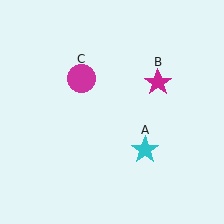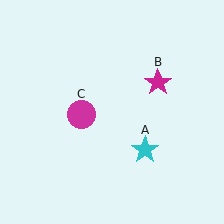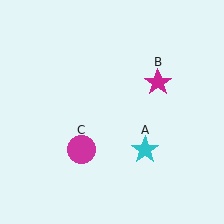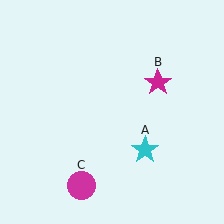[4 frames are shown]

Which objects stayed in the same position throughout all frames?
Cyan star (object A) and magenta star (object B) remained stationary.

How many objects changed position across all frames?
1 object changed position: magenta circle (object C).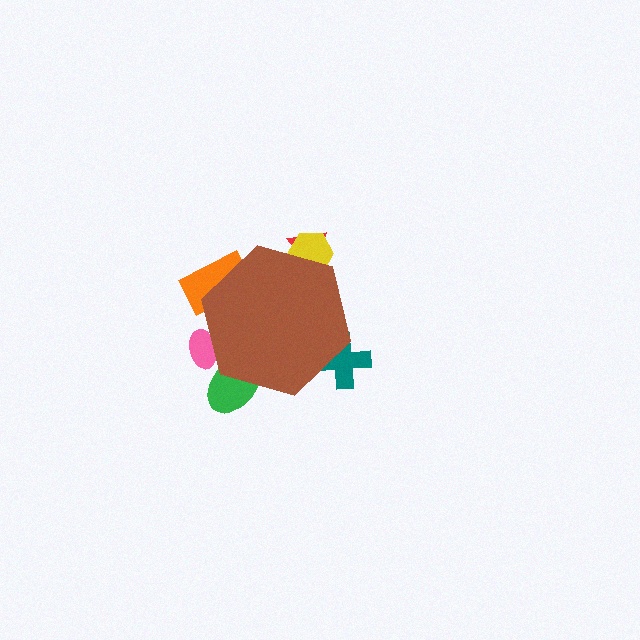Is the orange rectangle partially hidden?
Yes, the orange rectangle is partially hidden behind the brown hexagon.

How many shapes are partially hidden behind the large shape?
6 shapes are partially hidden.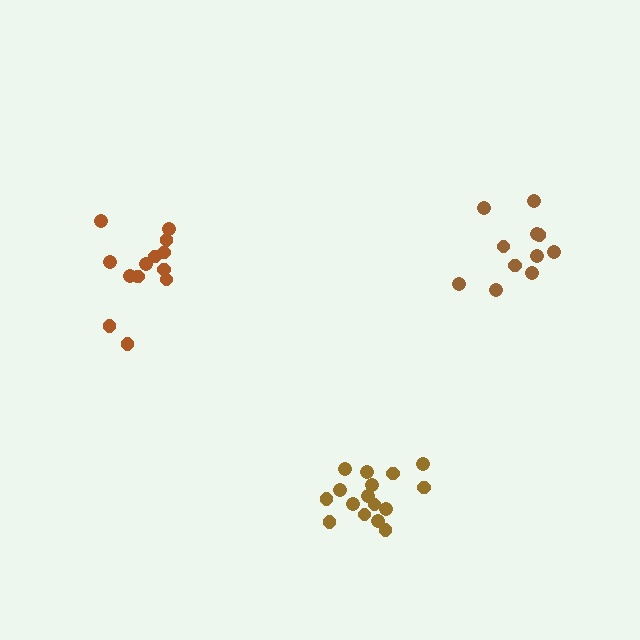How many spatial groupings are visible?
There are 3 spatial groupings.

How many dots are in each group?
Group 1: 13 dots, Group 2: 16 dots, Group 3: 11 dots (40 total).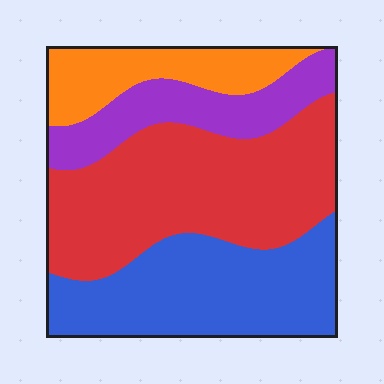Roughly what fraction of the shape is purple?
Purple takes up about one sixth (1/6) of the shape.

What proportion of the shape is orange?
Orange takes up about one sixth (1/6) of the shape.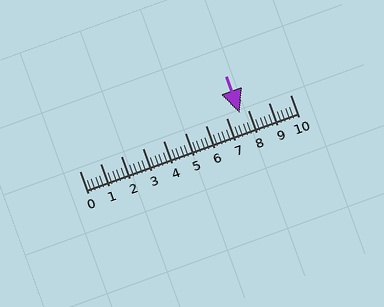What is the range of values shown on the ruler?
The ruler shows values from 0 to 10.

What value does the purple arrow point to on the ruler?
The purple arrow points to approximately 7.6.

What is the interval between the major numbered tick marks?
The major tick marks are spaced 1 units apart.